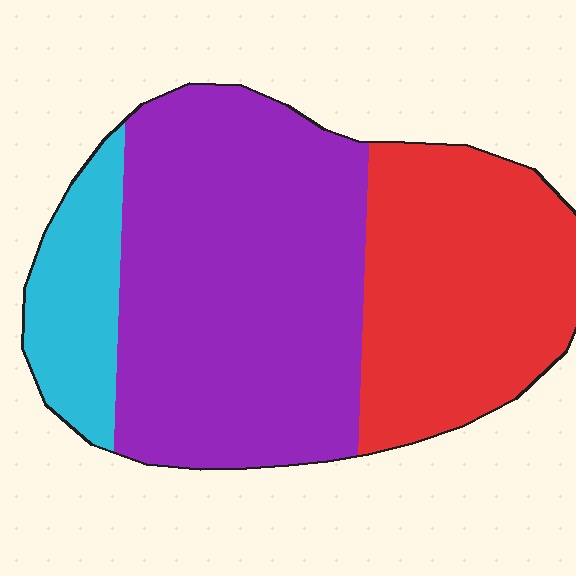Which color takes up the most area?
Purple, at roughly 55%.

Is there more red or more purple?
Purple.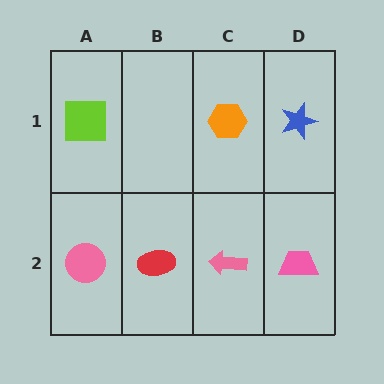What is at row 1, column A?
A lime square.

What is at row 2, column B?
A red ellipse.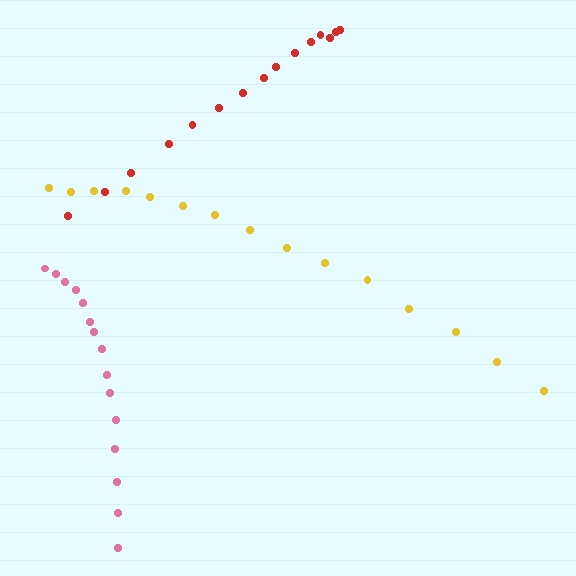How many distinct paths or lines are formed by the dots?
There are 3 distinct paths.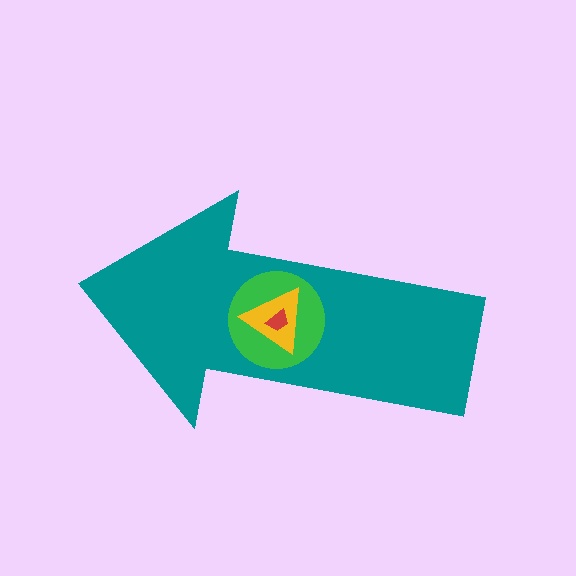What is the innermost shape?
The red trapezoid.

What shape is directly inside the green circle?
The yellow triangle.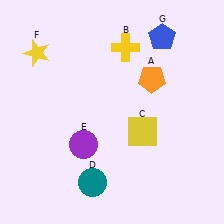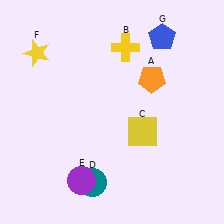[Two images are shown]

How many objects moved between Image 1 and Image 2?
1 object moved between the two images.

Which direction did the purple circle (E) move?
The purple circle (E) moved down.